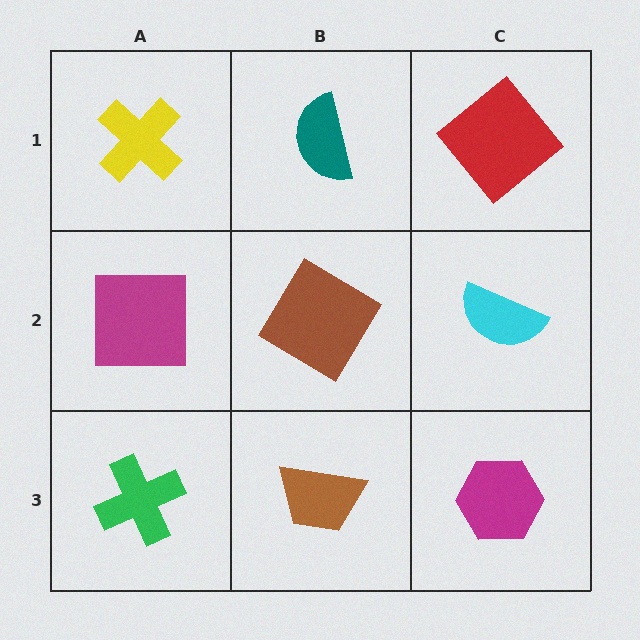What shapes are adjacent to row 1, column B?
A brown diamond (row 2, column B), a yellow cross (row 1, column A), a red diamond (row 1, column C).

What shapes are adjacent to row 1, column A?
A magenta square (row 2, column A), a teal semicircle (row 1, column B).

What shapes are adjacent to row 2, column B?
A teal semicircle (row 1, column B), a brown trapezoid (row 3, column B), a magenta square (row 2, column A), a cyan semicircle (row 2, column C).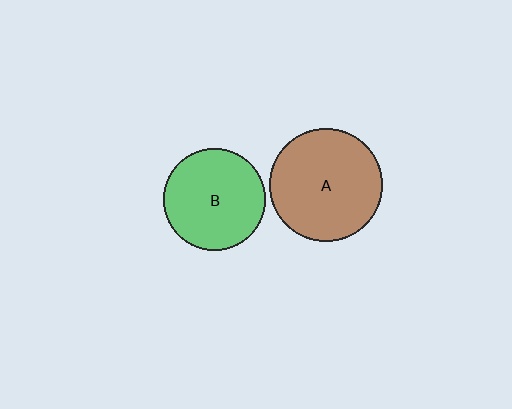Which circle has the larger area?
Circle A (brown).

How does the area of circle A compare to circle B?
Approximately 1.2 times.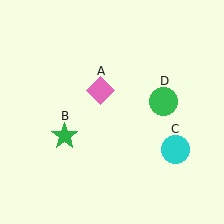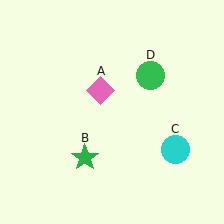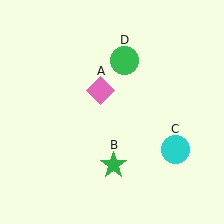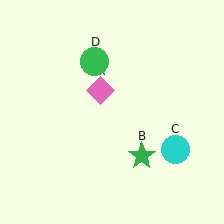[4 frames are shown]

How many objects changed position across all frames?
2 objects changed position: green star (object B), green circle (object D).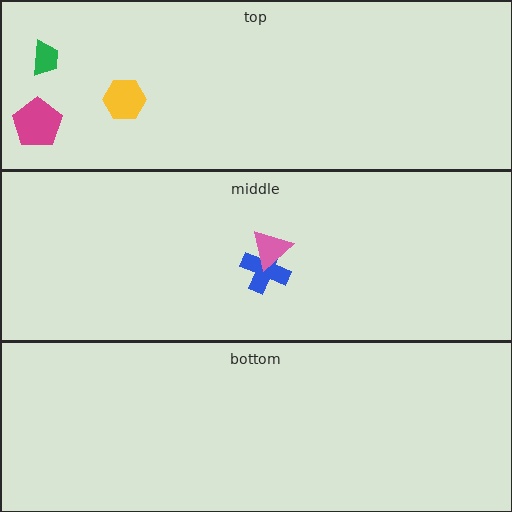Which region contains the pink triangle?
The middle region.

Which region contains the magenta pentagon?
The top region.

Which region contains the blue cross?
The middle region.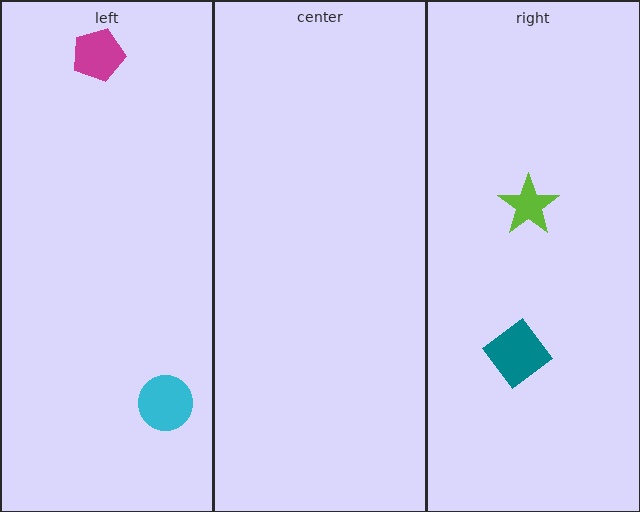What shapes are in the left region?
The magenta pentagon, the cyan circle.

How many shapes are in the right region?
2.